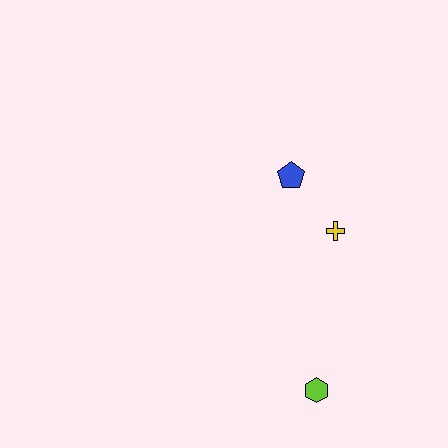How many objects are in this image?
There are 3 objects.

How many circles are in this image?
There are no circles.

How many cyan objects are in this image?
There are no cyan objects.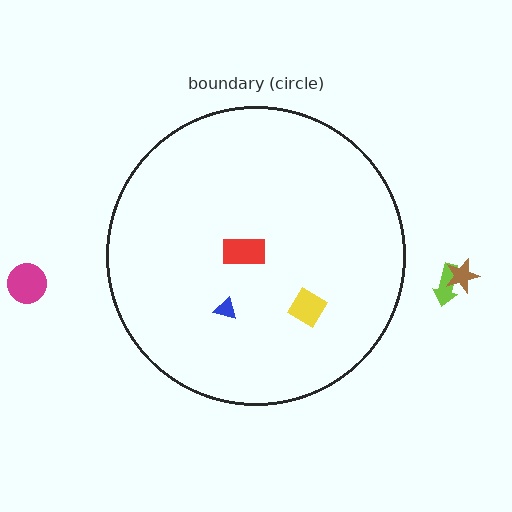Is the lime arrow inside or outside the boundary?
Outside.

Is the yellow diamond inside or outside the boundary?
Inside.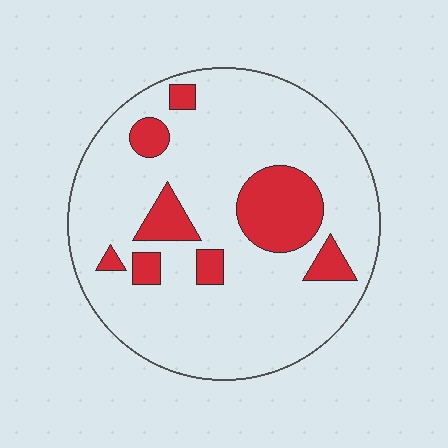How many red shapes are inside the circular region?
8.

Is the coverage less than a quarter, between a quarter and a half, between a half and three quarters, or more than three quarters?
Less than a quarter.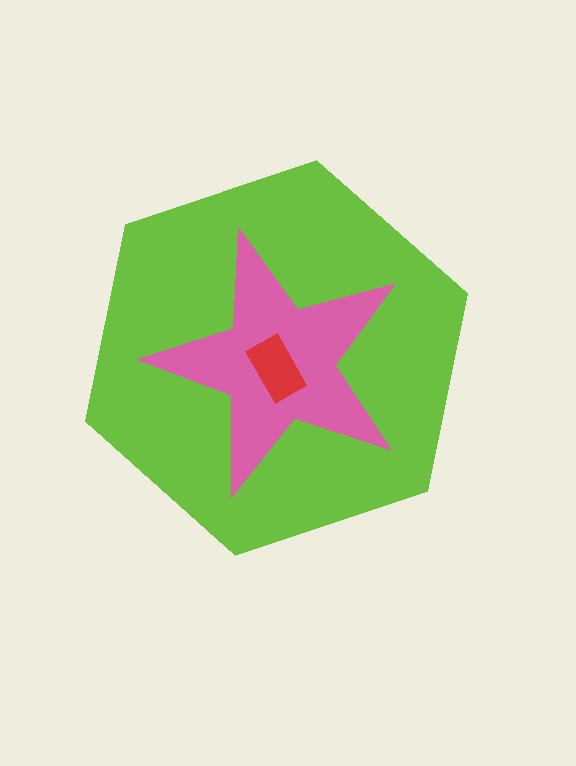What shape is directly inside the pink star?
The red rectangle.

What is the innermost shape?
The red rectangle.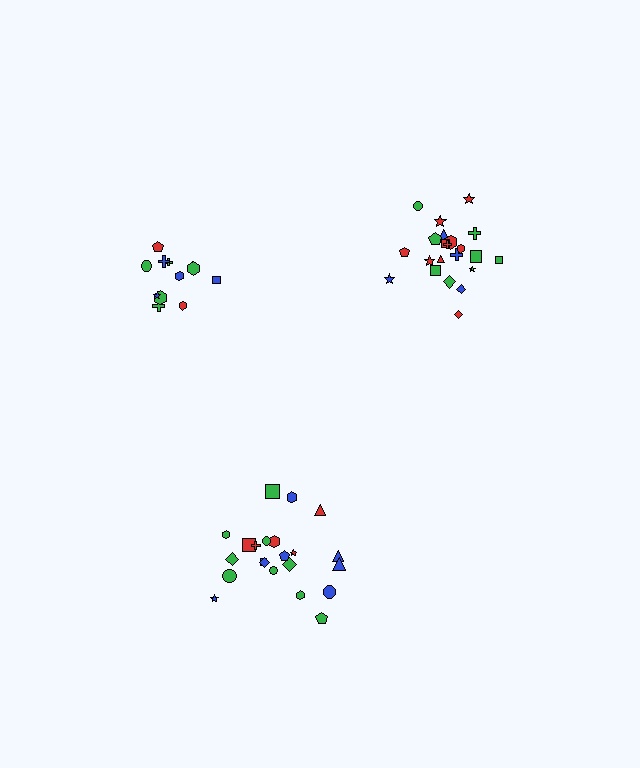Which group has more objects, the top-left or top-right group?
The top-right group.